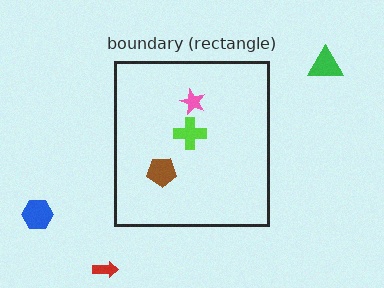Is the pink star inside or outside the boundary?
Inside.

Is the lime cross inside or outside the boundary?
Inside.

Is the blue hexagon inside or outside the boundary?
Outside.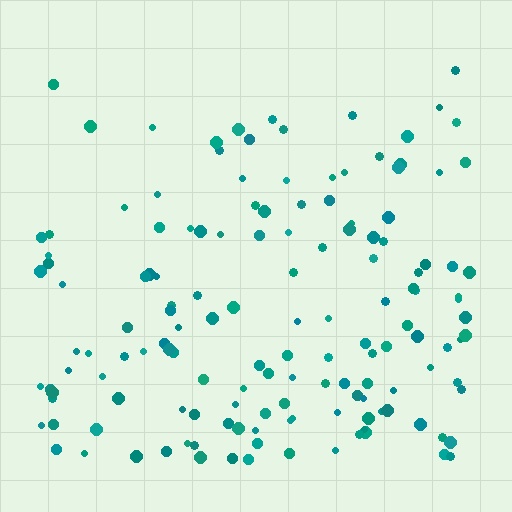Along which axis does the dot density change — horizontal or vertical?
Vertical.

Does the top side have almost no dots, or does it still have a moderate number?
Still a moderate number, just noticeably fewer than the bottom.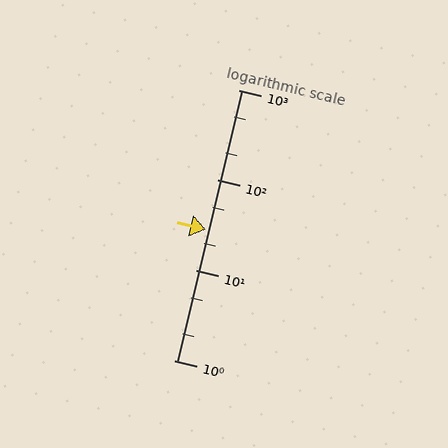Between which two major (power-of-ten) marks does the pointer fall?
The pointer is between 10 and 100.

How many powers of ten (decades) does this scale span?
The scale spans 3 decades, from 1 to 1000.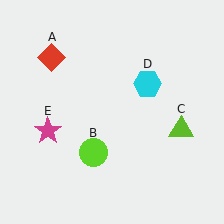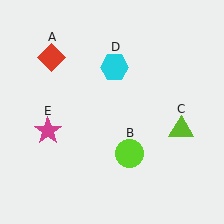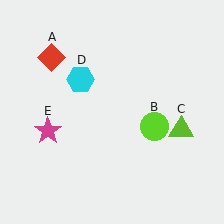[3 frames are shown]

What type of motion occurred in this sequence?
The lime circle (object B), cyan hexagon (object D) rotated counterclockwise around the center of the scene.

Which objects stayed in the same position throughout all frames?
Red diamond (object A) and lime triangle (object C) and magenta star (object E) remained stationary.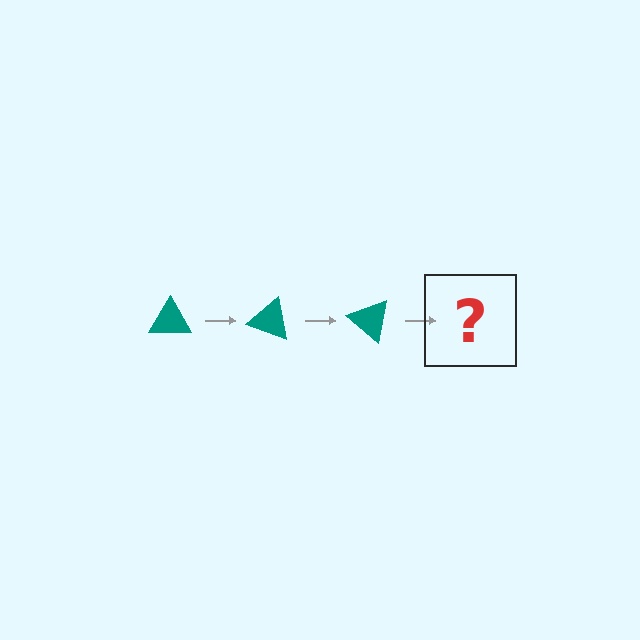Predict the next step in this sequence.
The next step is a teal triangle rotated 60 degrees.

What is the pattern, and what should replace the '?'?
The pattern is that the triangle rotates 20 degrees each step. The '?' should be a teal triangle rotated 60 degrees.